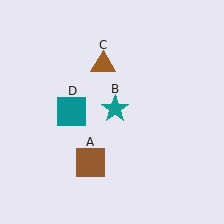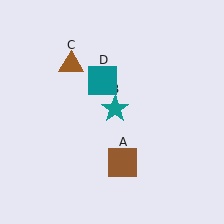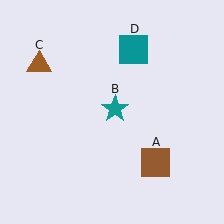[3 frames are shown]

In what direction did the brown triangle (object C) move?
The brown triangle (object C) moved left.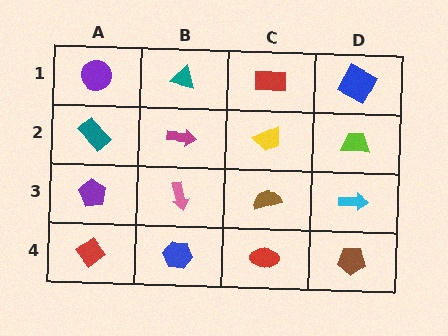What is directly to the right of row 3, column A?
A pink arrow.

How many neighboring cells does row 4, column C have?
3.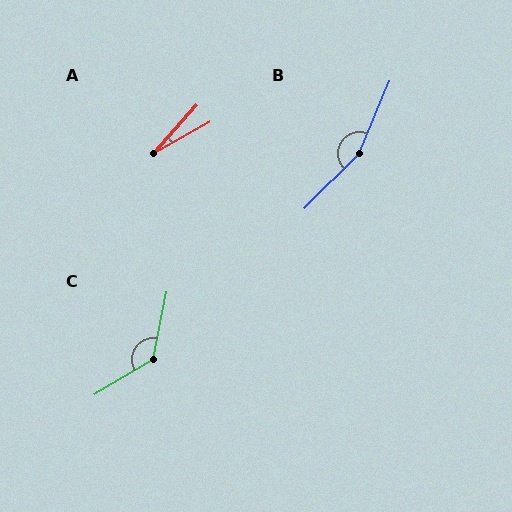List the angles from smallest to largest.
A (19°), C (132°), B (158°).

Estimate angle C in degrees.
Approximately 132 degrees.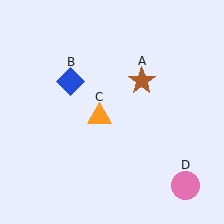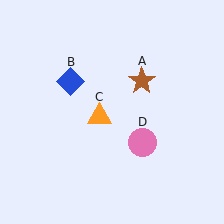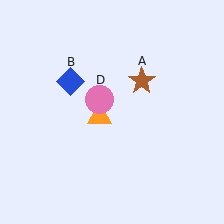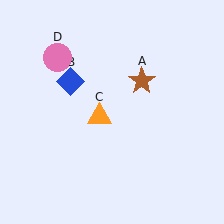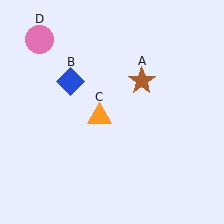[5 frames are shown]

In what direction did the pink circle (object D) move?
The pink circle (object D) moved up and to the left.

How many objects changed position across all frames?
1 object changed position: pink circle (object D).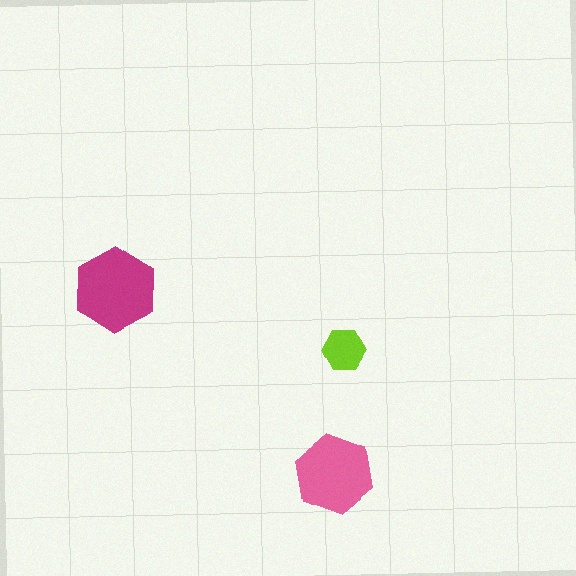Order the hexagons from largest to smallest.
the magenta one, the pink one, the lime one.